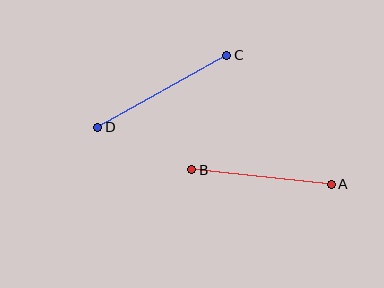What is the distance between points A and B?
The distance is approximately 140 pixels.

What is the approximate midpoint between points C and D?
The midpoint is at approximately (162, 91) pixels.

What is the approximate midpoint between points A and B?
The midpoint is at approximately (261, 177) pixels.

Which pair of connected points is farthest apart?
Points C and D are farthest apart.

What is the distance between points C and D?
The distance is approximately 148 pixels.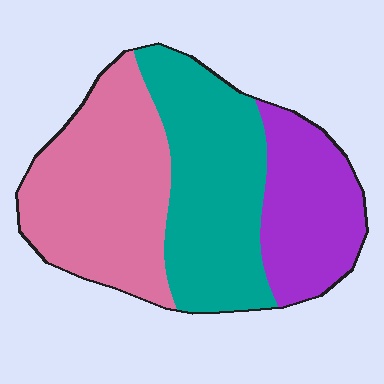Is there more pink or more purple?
Pink.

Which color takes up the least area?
Purple, at roughly 25%.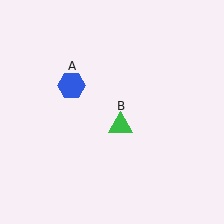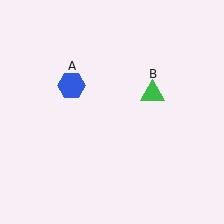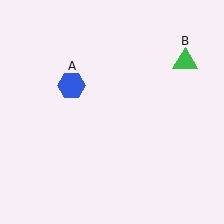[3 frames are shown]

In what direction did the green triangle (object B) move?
The green triangle (object B) moved up and to the right.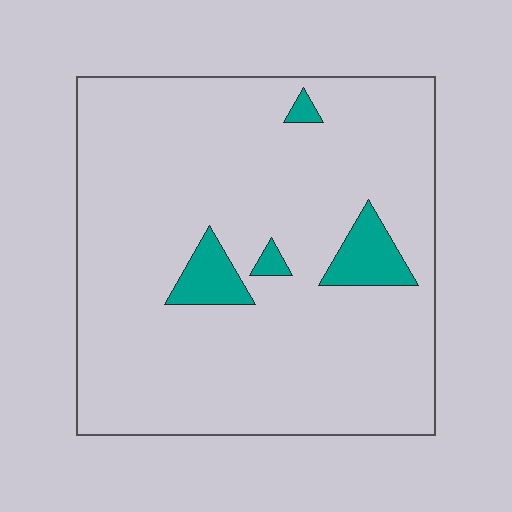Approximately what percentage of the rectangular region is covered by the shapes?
Approximately 10%.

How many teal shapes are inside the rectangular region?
4.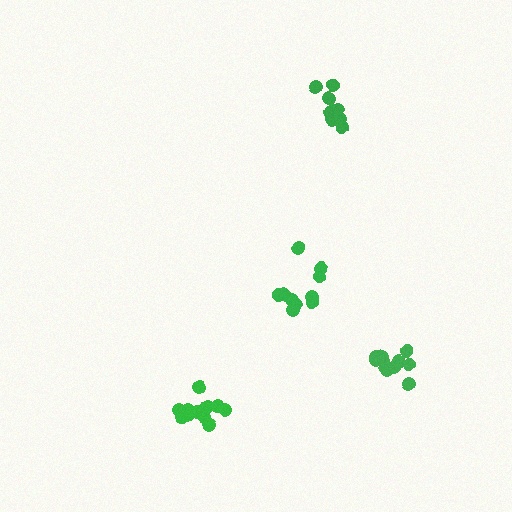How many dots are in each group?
Group 1: 11 dots, Group 2: 10 dots, Group 3: 9 dots, Group 4: 12 dots (42 total).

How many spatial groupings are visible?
There are 4 spatial groupings.